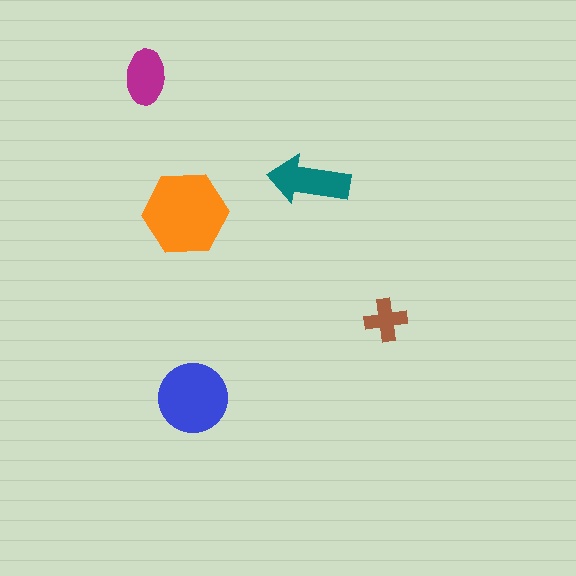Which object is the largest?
The orange hexagon.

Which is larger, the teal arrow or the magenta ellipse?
The teal arrow.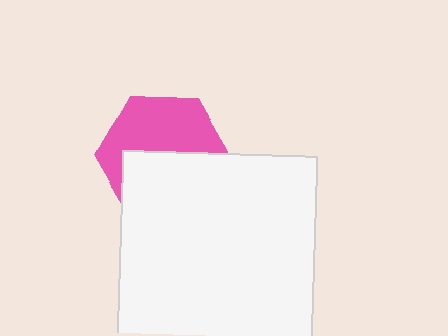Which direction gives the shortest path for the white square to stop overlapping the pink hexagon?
Moving down gives the shortest separation.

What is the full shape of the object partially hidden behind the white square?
The partially hidden object is a pink hexagon.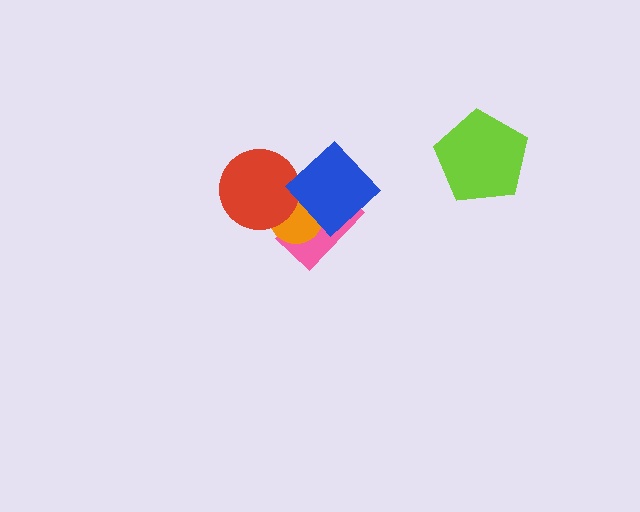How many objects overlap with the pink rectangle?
3 objects overlap with the pink rectangle.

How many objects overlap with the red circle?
3 objects overlap with the red circle.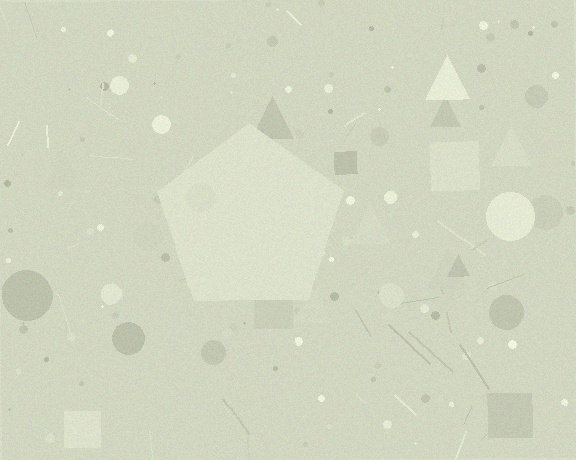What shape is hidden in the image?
A pentagon is hidden in the image.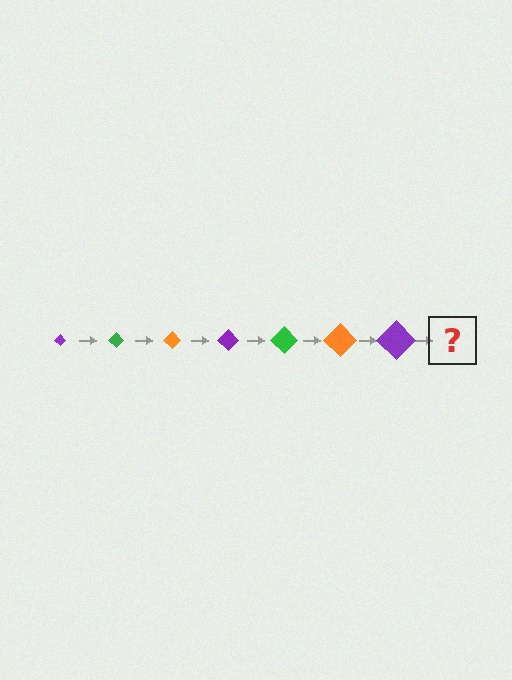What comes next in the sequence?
The next element should be a green diamond, larger than the previous one.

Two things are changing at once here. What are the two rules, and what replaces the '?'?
The two rules are that the diamond grows larger each step and the color cycles through purple, green, and orange. The '?' should be a green diamond, larger than the previous one.